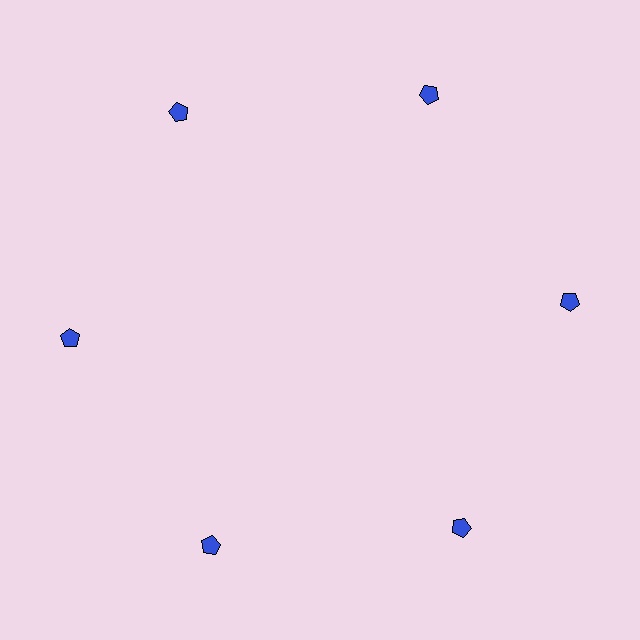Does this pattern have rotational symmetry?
Yes, this pattern has 6-fold rotational symmetry. It looks the same after rotating 60 degrees around the center.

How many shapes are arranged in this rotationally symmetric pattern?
There are 6 shapes, arranged in 6 groups of 1.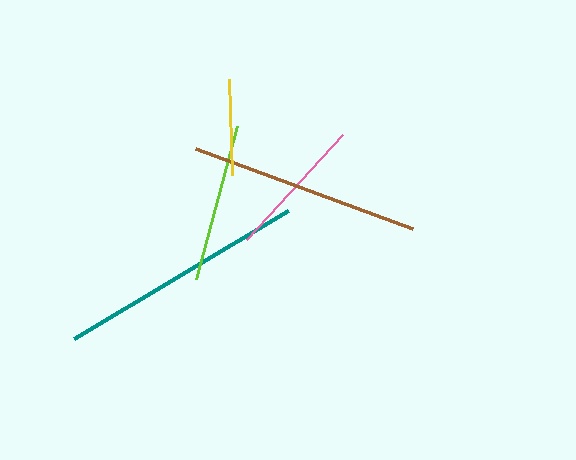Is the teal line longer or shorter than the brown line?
The teal line is longer than the brown line.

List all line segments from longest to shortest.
From longest to shortest: teal, brown, lime, pink, yellow.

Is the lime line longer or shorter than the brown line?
The brown line is longer than the lime line.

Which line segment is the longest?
The teal line is the longest at approximately 249 pixels.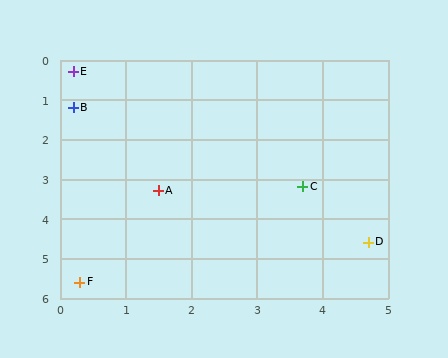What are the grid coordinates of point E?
Point E is at approximately (0.2, 0.3).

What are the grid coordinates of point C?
Point C is at approximately (3.7, 3.2).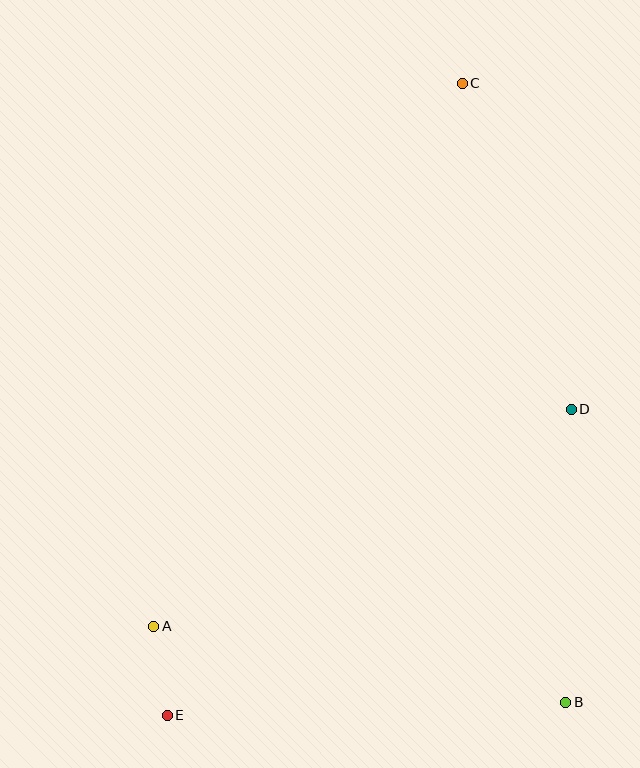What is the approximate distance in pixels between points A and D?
The distance between A and D is approximately 470 pixels.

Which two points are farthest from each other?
Points C and E are farthest from each other.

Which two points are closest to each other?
Points A and E are closest to each other.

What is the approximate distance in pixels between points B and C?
The distance between B and C is approximately 628 pixels.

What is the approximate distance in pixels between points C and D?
The distance between C and D is approximately 344 pixels.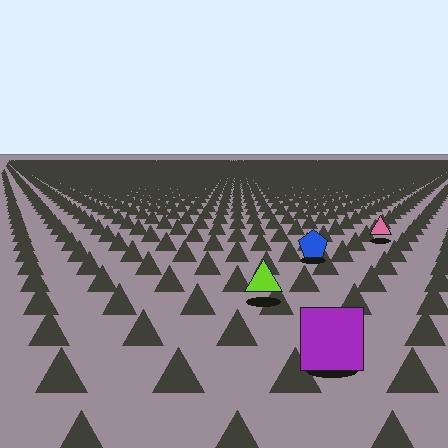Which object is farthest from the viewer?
The pink triangle is farthest from the viewer. It appears smaller and the ground texture around it is denser.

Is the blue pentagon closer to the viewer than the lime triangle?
No. The lime triangle is closer — you can tell from the texture gradient: the ground texture is coarser near it.